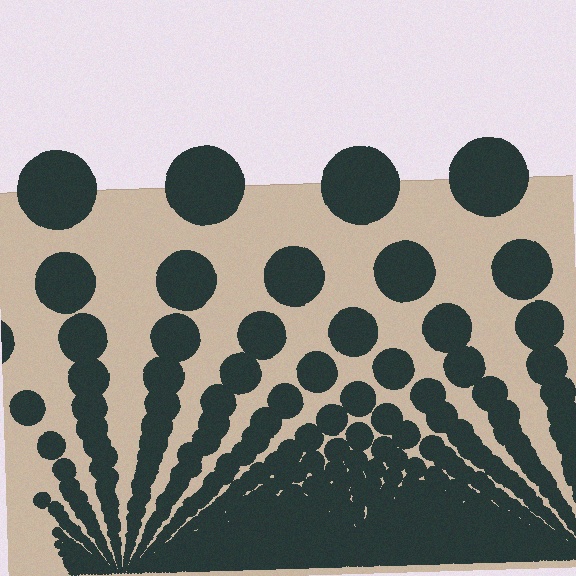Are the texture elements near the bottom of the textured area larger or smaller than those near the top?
Smaller. The gradient is inverted — elements near the bottom are smaller and denser.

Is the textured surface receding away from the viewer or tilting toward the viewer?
The surface appears to tilt toward the viewer. Texture elements get larger and sparser toward the top.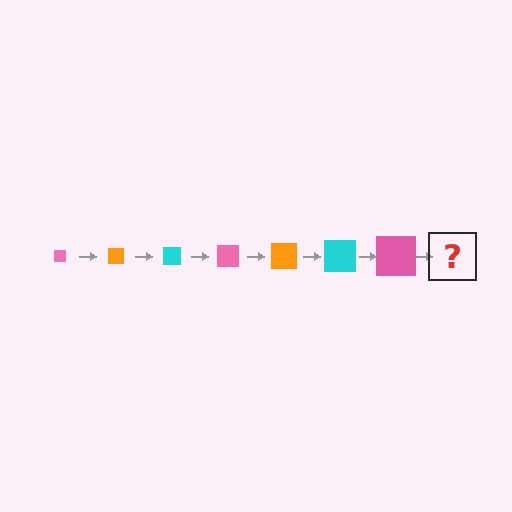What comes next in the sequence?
The next element should be an orange square, larger than the previous one.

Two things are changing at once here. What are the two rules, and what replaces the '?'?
The two rules are that the square grows larger each step and the color cycles through pink, orange, and cyan. The '?' should be an orange square, larger than the previous one.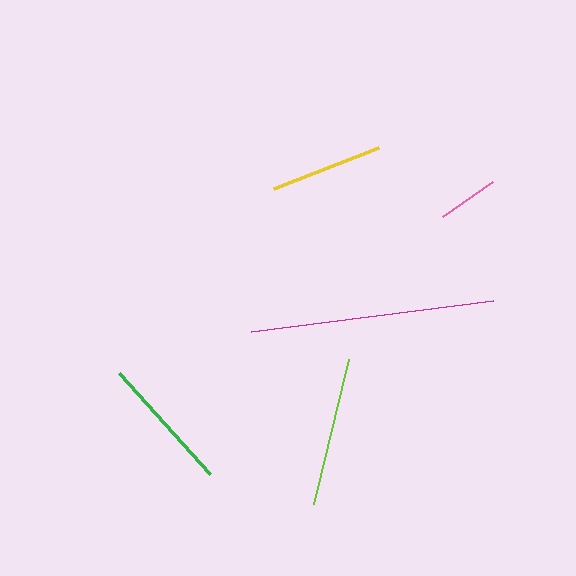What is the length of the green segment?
The green segment is approximately 136 pixels long.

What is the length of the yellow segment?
The yellow segment is approximately 112 pixels long.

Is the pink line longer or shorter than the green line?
The green line is longer than the pink line.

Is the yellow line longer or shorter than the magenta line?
The magenta line is longer than the yellow line.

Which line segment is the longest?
The magenta line is the longest at approximately 245 pixels.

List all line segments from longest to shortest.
From longest to shortest: magenta, lime, green, yellow, pink.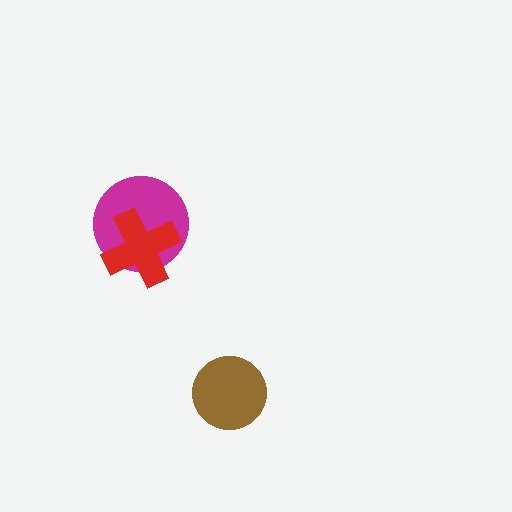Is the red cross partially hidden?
No, no other shape covers it.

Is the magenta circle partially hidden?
Yes, it is partially covered by another shape.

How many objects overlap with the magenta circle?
1 object overlaps with the magenta circle.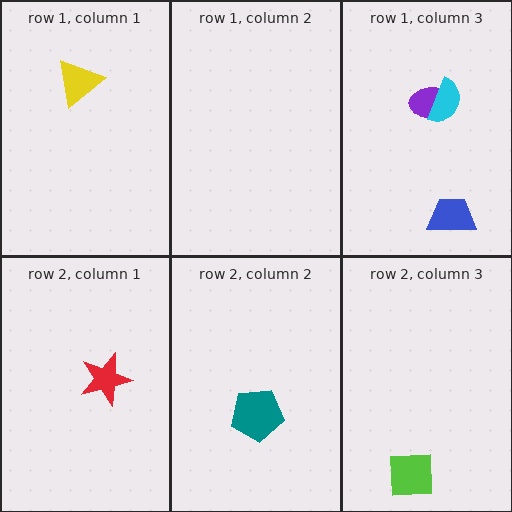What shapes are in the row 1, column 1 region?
The yellow triangle.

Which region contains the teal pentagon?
The row 2, column 2 region.